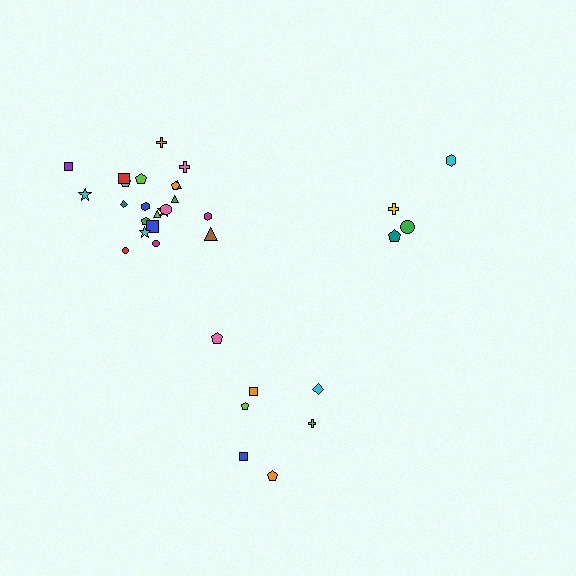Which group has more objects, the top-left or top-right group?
The top-left group.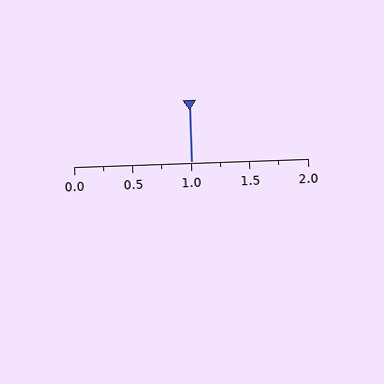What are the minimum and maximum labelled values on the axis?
The axis runs from 0.0 to 2.0.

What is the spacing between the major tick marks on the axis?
The major ticks are spaced 0.5 apart.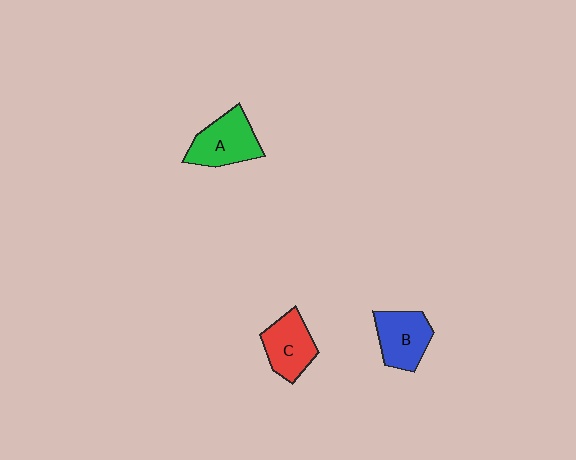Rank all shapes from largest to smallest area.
From largest to smallest: A (green), B (blue), C (red).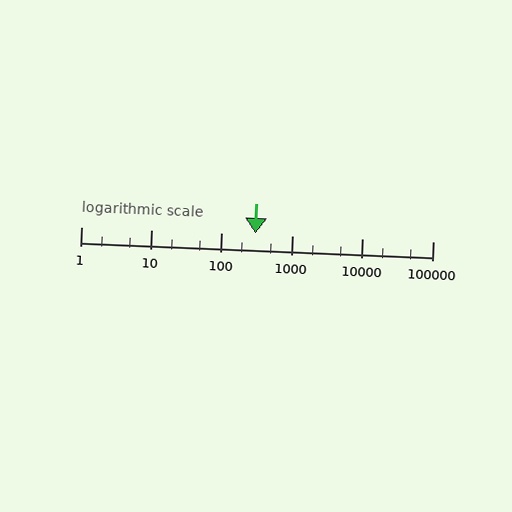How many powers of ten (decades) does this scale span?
The scale spans 5 decades, from 1 to 100000.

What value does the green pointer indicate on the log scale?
The pointer indicates approximately 300.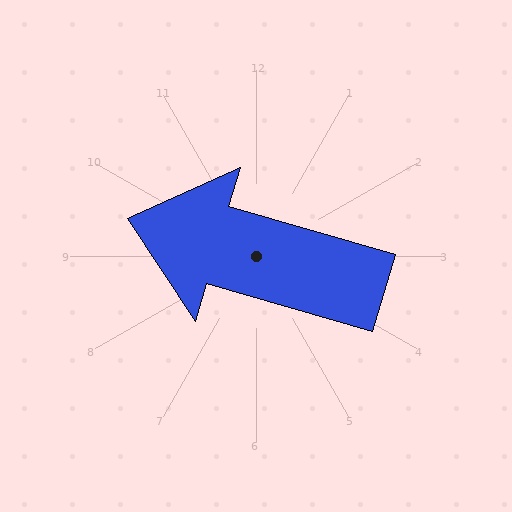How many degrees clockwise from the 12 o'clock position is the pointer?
Approximately 286 degrees.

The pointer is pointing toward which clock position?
Roughly 10 o'clock.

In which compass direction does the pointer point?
West.